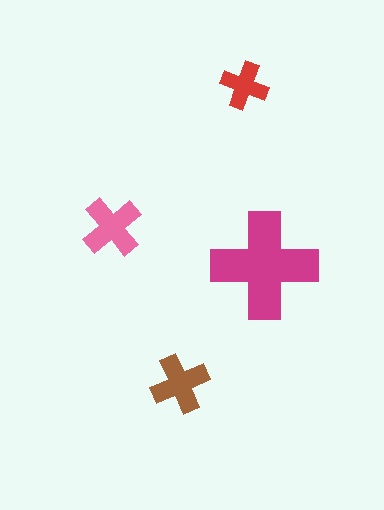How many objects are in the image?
There are 4 objects in the image.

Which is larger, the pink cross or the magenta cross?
The magenta one.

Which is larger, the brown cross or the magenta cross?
The magenta one.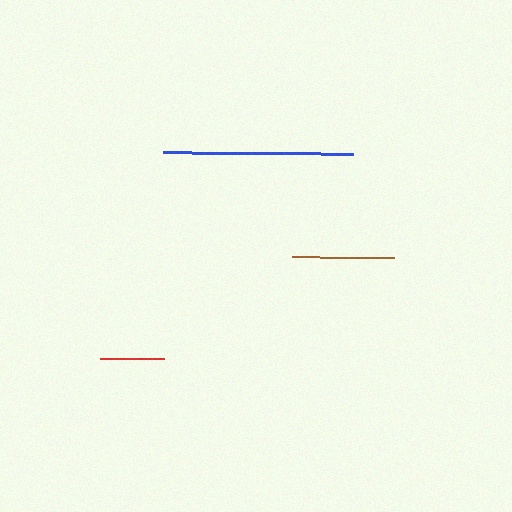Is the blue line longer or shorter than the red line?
The blue line is longer than the red line.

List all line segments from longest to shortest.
From longest to shortest: blue, brown, red.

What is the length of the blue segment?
The blue segment is approximately 190 pixels long.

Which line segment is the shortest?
The red line is the shortest at approximately 63 pixels.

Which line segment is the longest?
The blue line is the longest at approximately 190 pixels.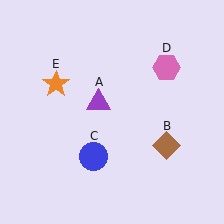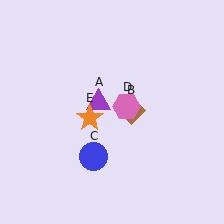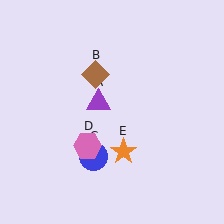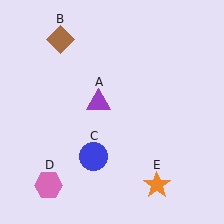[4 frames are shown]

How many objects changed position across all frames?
3 objects changed position: brown diamond (object B), pink hexagon (object D), orange star (object E).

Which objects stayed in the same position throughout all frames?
Purple triangle (object A) and blue circle (object C) remained stationary.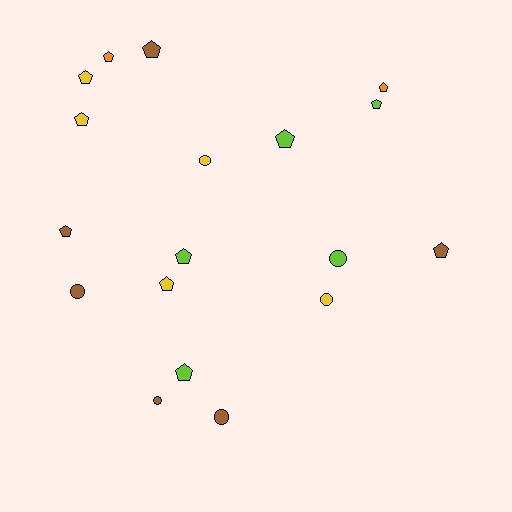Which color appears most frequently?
Brown, with 6 objects.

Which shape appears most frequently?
Pentagon, with 12 objects.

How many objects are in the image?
There are 18 objects.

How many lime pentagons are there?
There are 4 lime pentagons.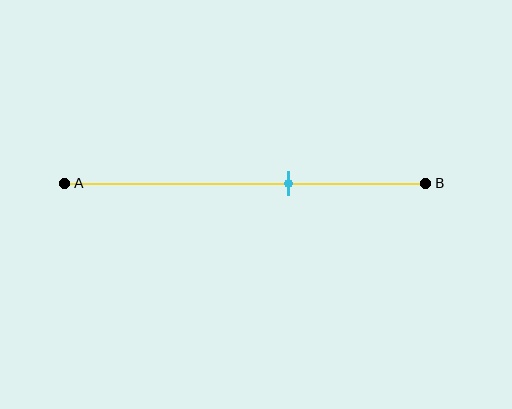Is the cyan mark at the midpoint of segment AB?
No, the mark is at about 60% from A, not at the 50% midpoint.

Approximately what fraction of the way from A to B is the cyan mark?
The cyan mark is approximately 60% of the way from A to B.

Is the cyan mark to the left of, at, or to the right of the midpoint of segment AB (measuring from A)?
The cyan mark is to the right of the midpoint of segment AB.